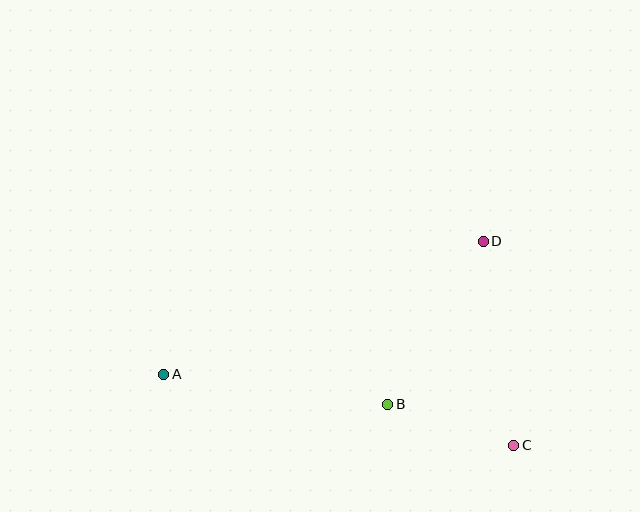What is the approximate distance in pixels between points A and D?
The distance between A and D is approximately 346 pixels.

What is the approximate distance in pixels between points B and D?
The distance between B and D is approximately 189 pixels.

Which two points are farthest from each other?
Points A and C are farthest from each other.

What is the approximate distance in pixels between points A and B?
The distance between A and B is approximately 226 pixels.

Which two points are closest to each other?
Points B and C are closest to each other.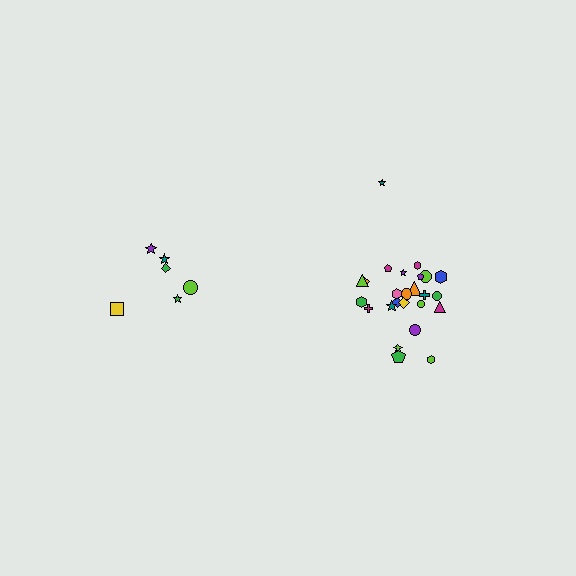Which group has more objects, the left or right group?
The right group.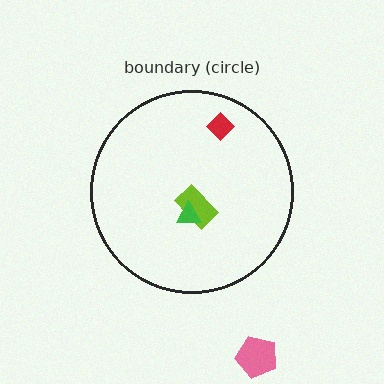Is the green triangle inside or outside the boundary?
Inside.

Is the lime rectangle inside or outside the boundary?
Inside.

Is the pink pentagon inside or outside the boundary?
Outside.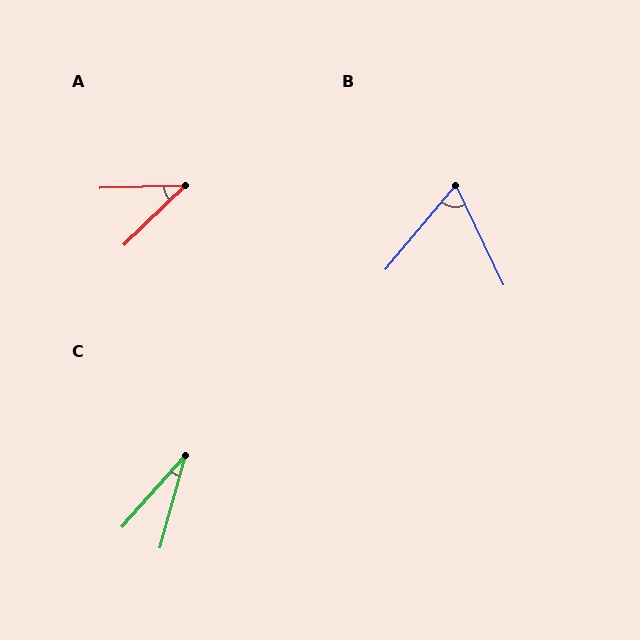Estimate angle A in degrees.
Approximately 43 degrees.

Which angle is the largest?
B, at approximately 65 degrees.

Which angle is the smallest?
C, at approximately 26 degrees.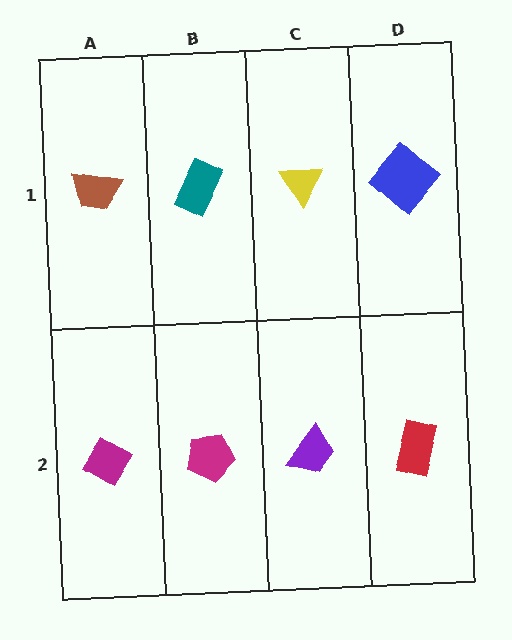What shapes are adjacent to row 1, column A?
A magenta diamond (row 2, column A), a teal rectangle (row 1, column B).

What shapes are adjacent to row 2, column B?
A teal rectangle (row 1, column B), a magenta diamond (row 2, column A), a purple trapezoid (row 2, column C).